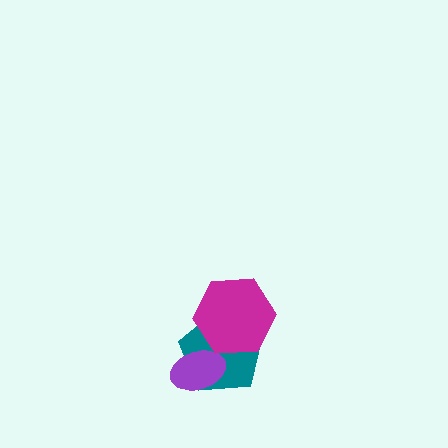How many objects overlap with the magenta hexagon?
1 object overlaps with the magenta hexagon.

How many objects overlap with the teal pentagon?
2 objects overlap with the teal pentagon.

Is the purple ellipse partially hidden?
No, no other shape covers it.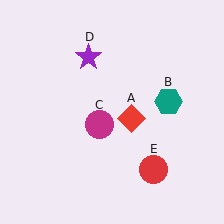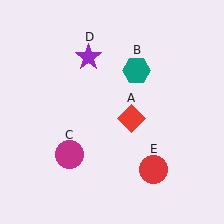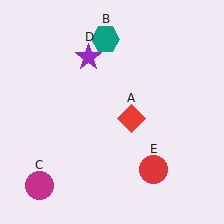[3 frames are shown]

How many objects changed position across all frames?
2 objects changed position: teal hexagon (object B), magenta circle (object C).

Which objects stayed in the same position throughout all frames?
Red diamond (object A) and purple star (object D) and red circle (object E) remained stationary.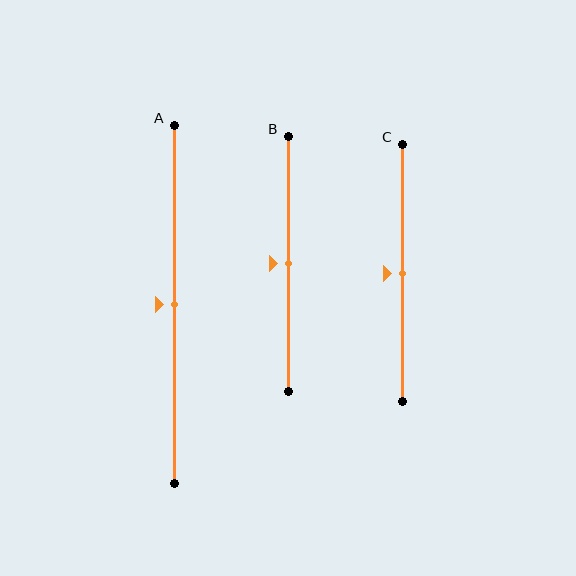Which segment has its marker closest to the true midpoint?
Segment A has its marker closest to the true midpoint.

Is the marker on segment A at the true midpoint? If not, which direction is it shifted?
Yes, the marker on segment A is at the true midpoint.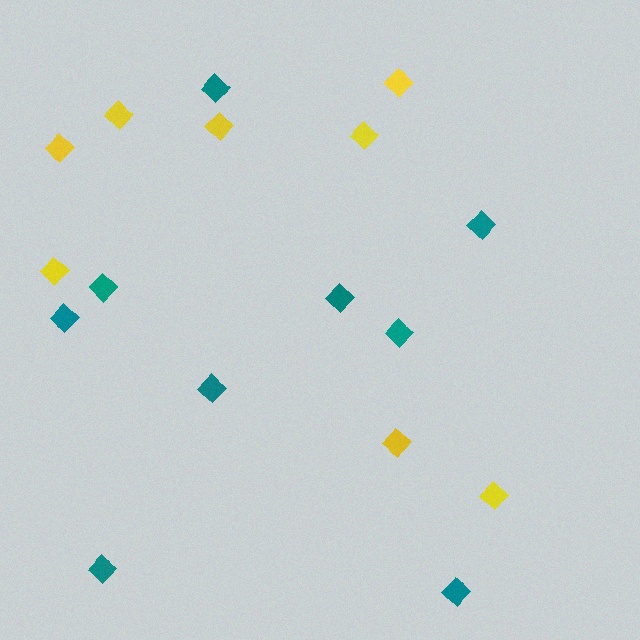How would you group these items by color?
There are 2 groups: one group of teal diamonds (9) and one group of yellow diamonds (8).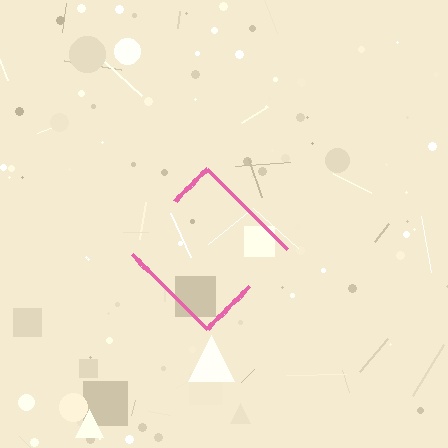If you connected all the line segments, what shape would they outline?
They would outline a diamond.